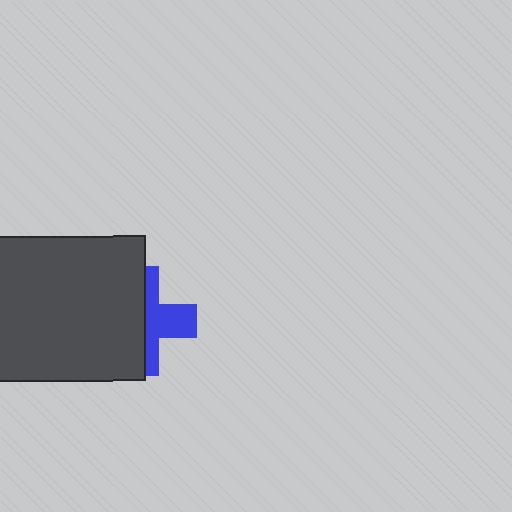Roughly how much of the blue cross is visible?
A small part of it is visible (roughly 45%).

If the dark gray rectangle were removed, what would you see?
You would see the complete blue cross.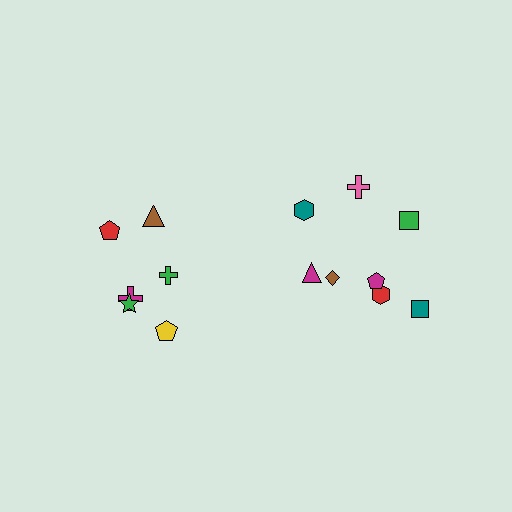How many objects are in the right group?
There are 8 objects.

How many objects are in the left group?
There are 6 objects.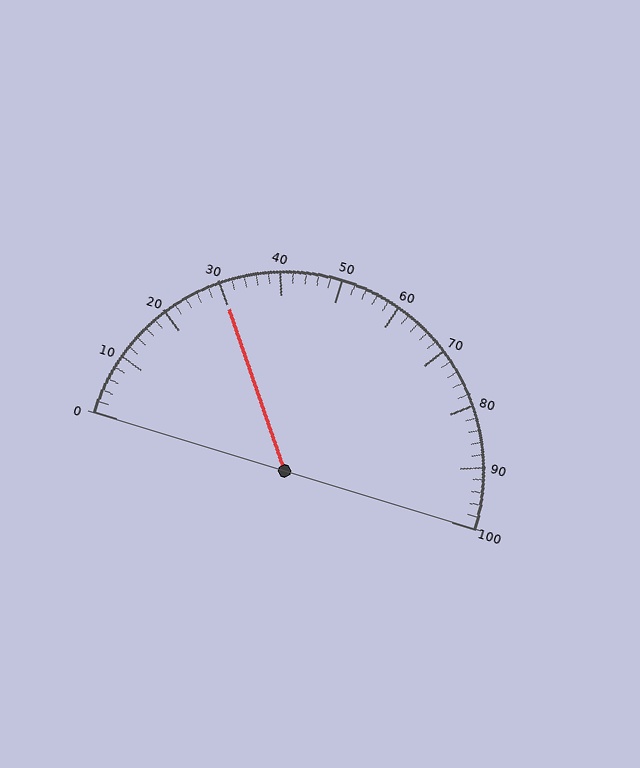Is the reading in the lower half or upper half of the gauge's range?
The reading is in the lower half of the range (0 to 100).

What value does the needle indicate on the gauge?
The needle indicates approximately 30.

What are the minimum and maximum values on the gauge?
The gauge ranges from 0 to 100.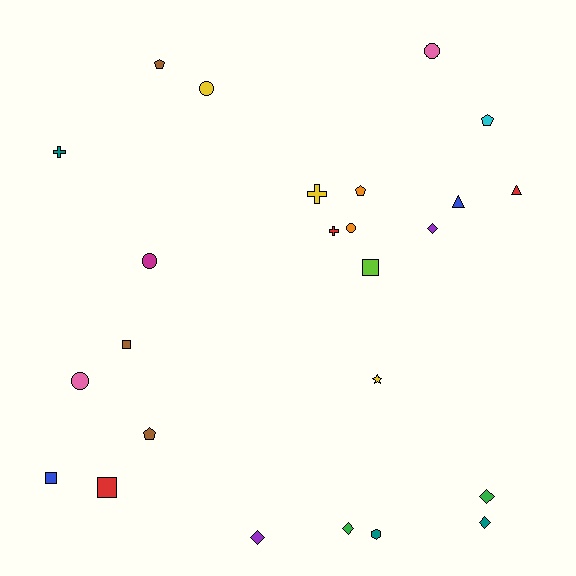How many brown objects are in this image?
There are 3 brown objects.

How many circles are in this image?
There are 5 circles.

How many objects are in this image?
There are 25 objects.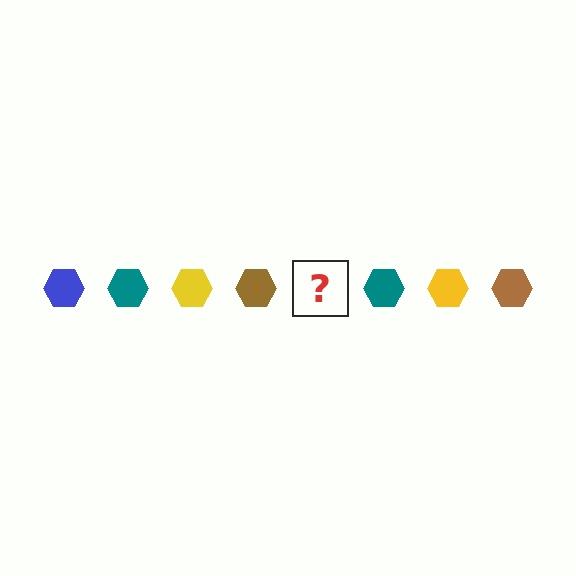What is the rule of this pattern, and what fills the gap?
The rule is that the pattern cycles through blue, teal, yellow, brown hexagons. The gap should be filled with a blue hexagon.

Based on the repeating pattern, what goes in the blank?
The blank should be a blue hexagon.